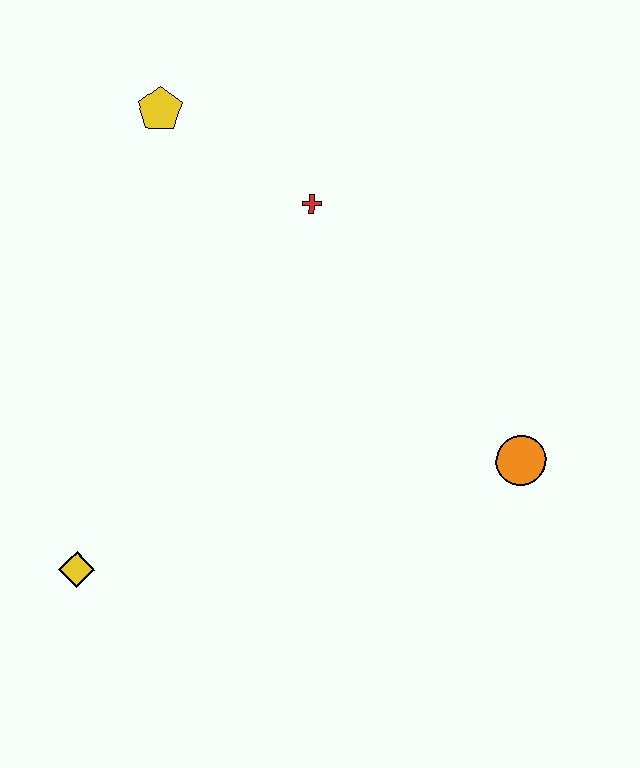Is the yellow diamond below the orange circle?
Yes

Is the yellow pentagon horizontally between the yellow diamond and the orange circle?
Yes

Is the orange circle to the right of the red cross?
Yes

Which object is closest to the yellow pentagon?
The red cross is closest to the yellow pentagon.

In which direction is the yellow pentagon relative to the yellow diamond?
The yellow pentagon is above the yellow diamond.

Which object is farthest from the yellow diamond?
The yellow pentagon is farthest from the yellow diamond.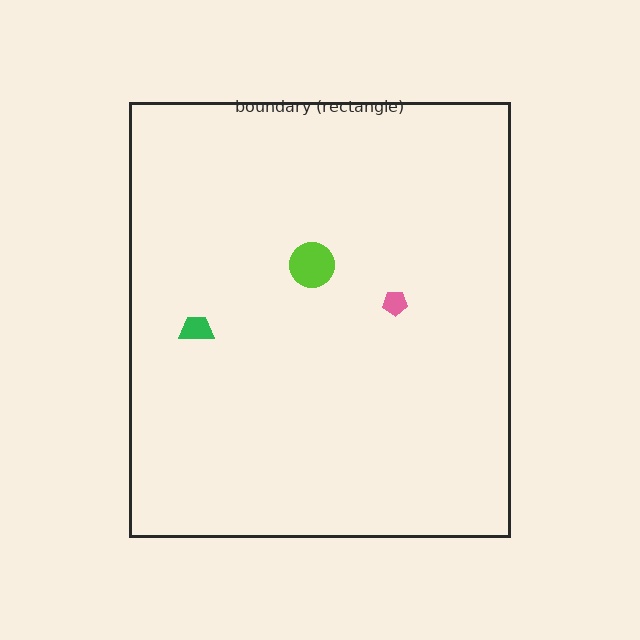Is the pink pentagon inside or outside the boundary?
Inside.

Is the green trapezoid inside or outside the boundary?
Inside.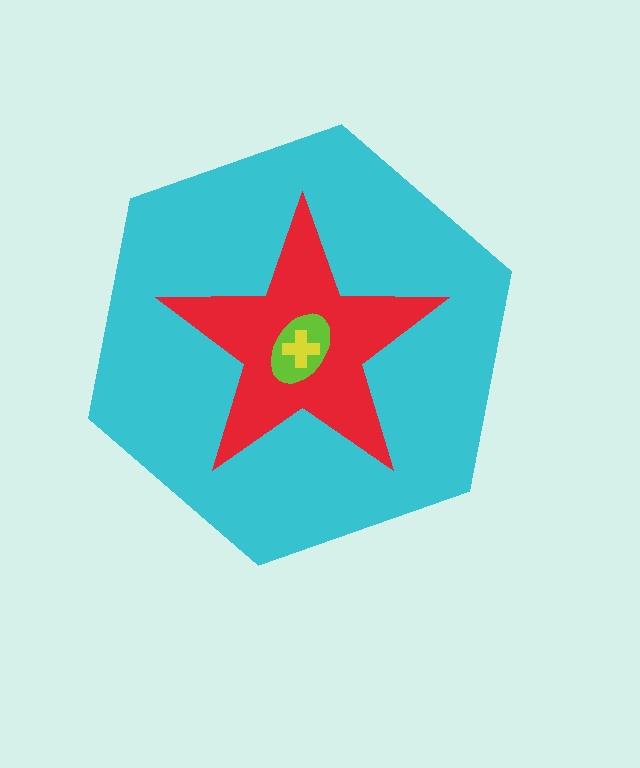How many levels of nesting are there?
4.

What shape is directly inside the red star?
The lime ellipse.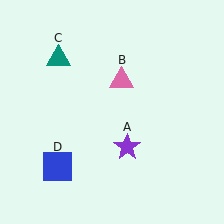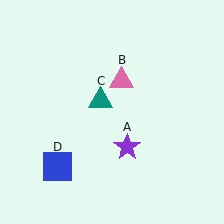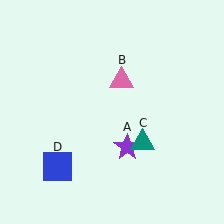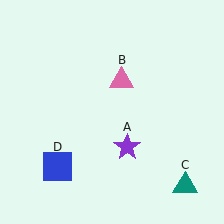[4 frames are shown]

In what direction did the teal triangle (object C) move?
The teal triangle (object C) moved down and to the right.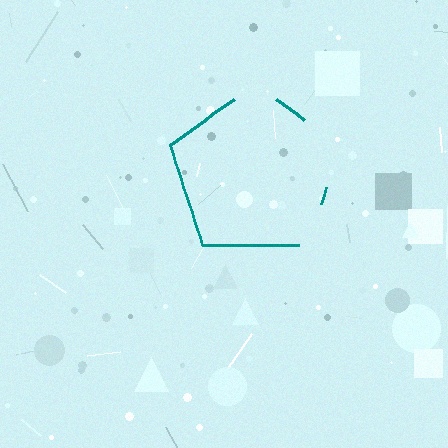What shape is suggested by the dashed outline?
The dashed outline suggests a pentagon.